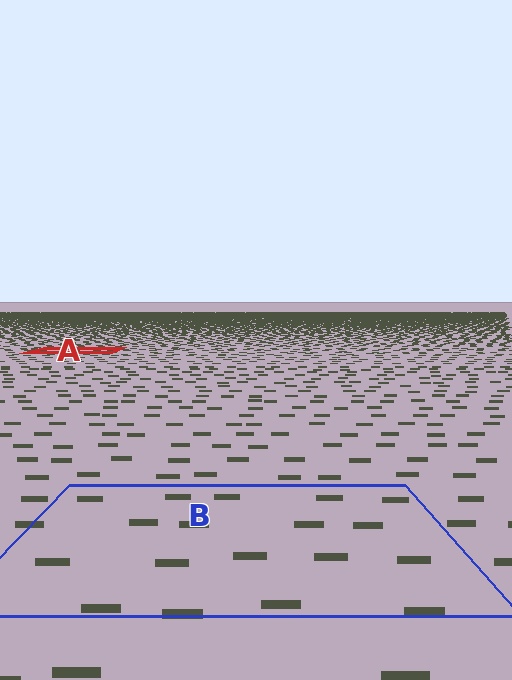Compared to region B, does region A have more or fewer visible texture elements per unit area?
Region A has more texture elements per unit area — they are packed more densely because it is farther away.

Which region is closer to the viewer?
Region B is closer. The texture elements there are larger and more spread out.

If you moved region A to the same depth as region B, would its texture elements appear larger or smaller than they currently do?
They would appear larger. At a closer depth, the same texture elements are projected at a bigger on-screen size.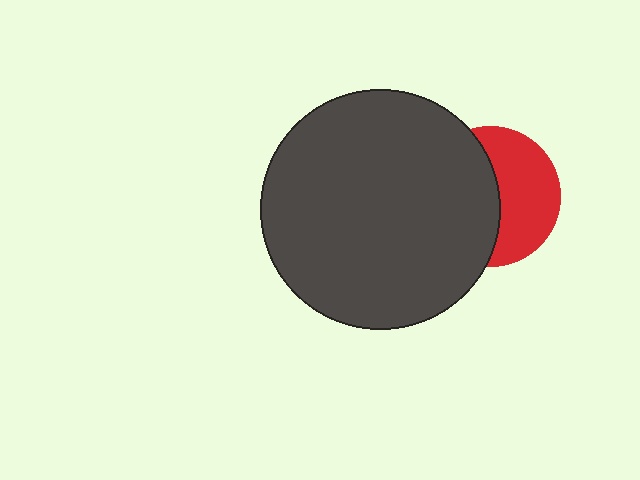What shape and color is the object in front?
The object in front is a dark gray circle.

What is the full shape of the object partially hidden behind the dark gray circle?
The partially hidden object is a red circle.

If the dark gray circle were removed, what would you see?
You would see the complete red circle.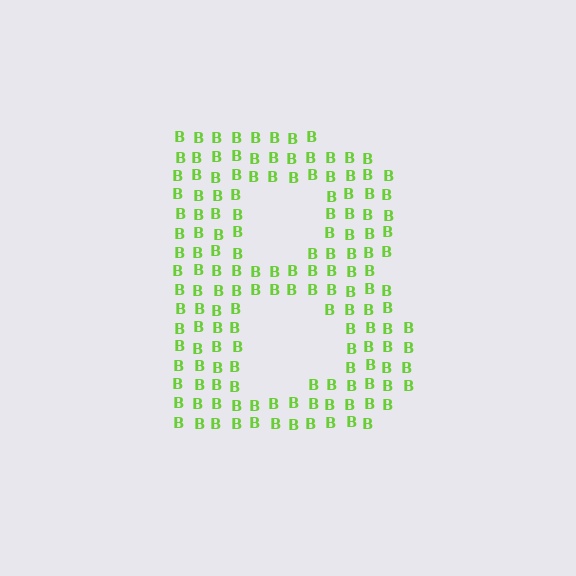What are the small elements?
The small elements are letter B's.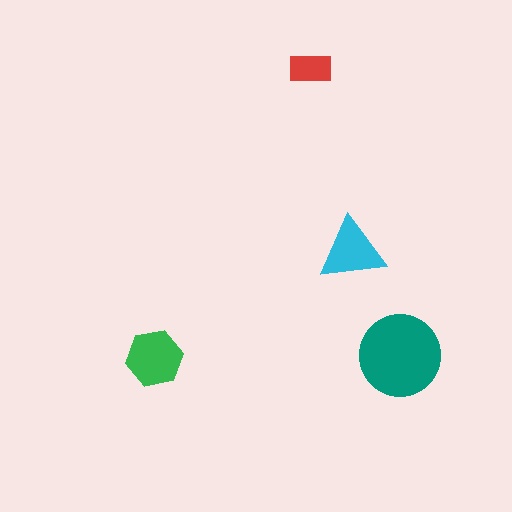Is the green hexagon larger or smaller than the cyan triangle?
Larger.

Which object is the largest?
The teal circle.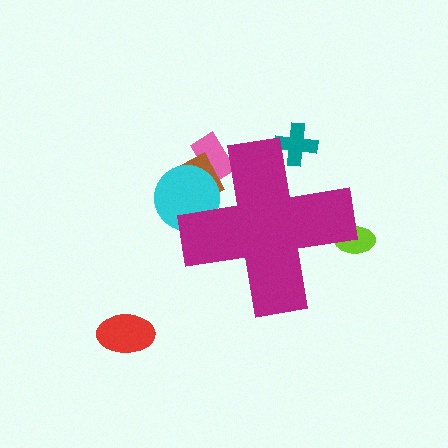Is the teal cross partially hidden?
Yes, the teal cross is partially hidden behind the magenta cross.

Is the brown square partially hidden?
Yes, the brown square is partially hidden behind the magenta cross.